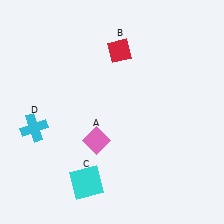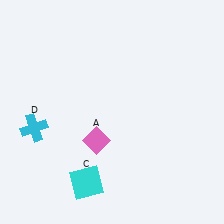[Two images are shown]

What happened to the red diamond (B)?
The red diamond (B) was removed in Image 2. It was in the top-right area of Image 1.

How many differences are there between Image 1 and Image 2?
There is 1 difference between the two images.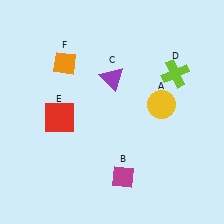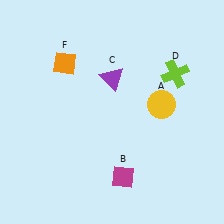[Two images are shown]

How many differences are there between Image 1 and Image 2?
There is 1 difference between the two images.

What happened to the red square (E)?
The red square (E) was removed in Image 2. It was in the bottom-left area of Image 1.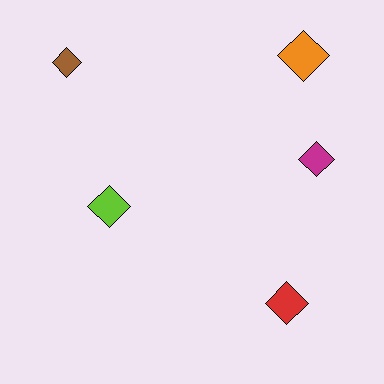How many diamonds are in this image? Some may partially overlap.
There are 5 diamonds.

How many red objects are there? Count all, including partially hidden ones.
There is 1 red object.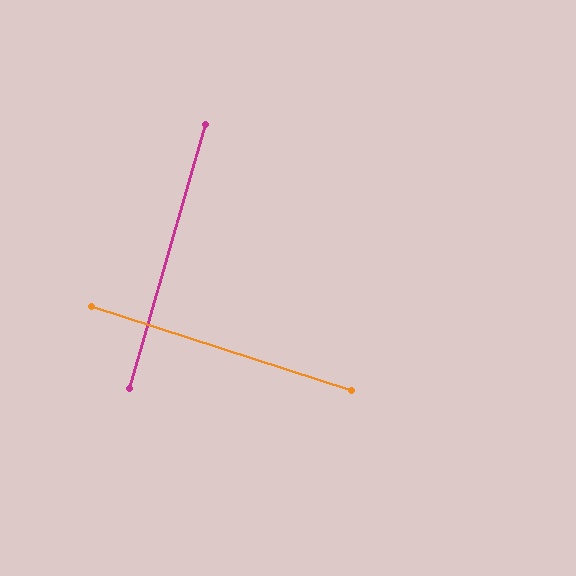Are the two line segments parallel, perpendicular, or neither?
Perpendicular — they meet at approximately 88°.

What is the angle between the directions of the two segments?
Approximately 88 degrees.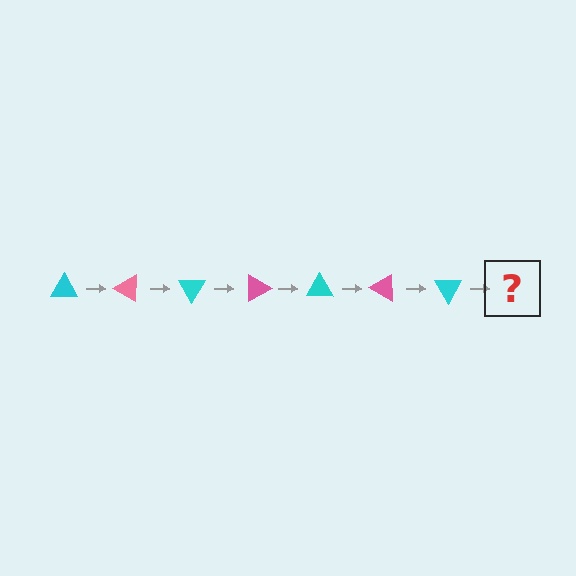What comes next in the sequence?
The next element should be a pink triangle, rotated 210 degrees from the start.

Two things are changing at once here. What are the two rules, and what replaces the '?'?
The two rules are that it rotates 30 degrees each step and the color cycles through cyan and pink. The '?' should be a pink triangle, rotated 210 degrees from the start.